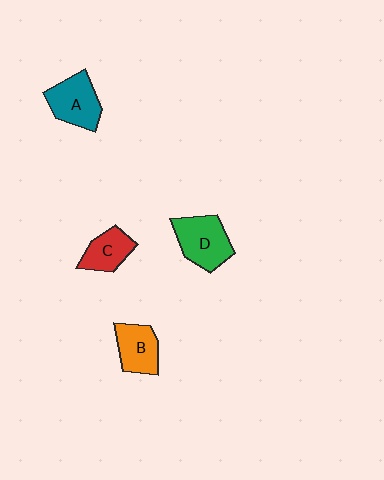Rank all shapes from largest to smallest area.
From largest to smallest: D (green), A (teal), B (orange), C (red).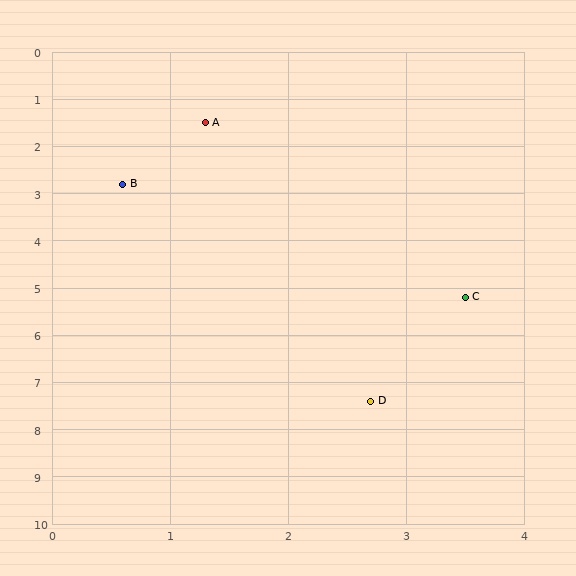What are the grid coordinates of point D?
Point D is at approximately (2.7, 7.4).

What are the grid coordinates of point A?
Point A is at approximately (1.3, 1.5).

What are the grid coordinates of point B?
Point B is at approximately (0.6, 2.8).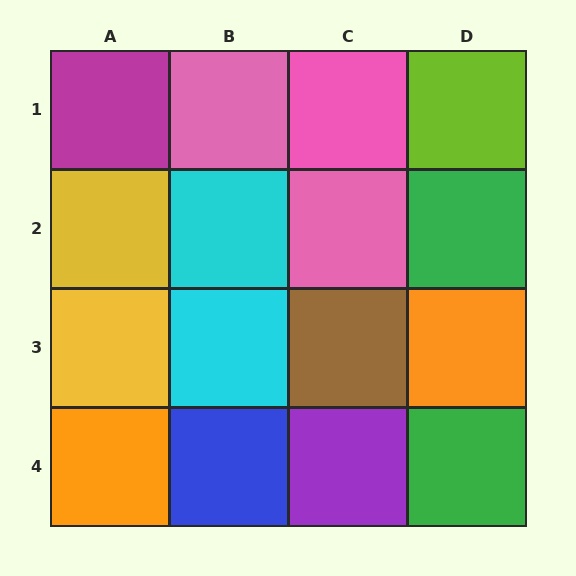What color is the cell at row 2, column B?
Cyan.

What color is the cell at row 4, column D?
Green.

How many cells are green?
2 cells are green.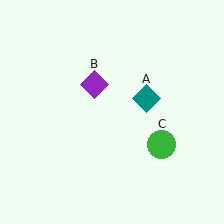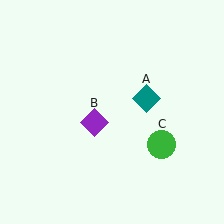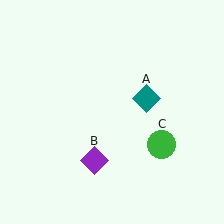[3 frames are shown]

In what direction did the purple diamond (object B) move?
The purple diamond (object B) moved down.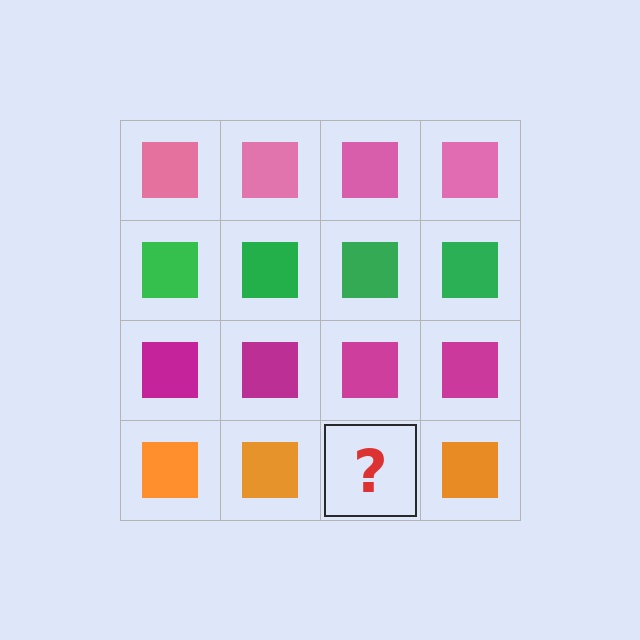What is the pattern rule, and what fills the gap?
The rule is that each row has a consistent color. The gap should be filled with an orange square.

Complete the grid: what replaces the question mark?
The question mark should be replaced with an orange square.